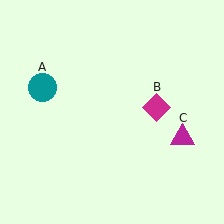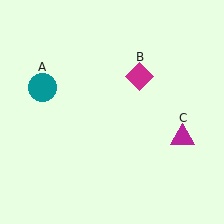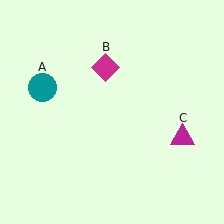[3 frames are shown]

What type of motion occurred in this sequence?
The magenta diamond (object B) rotated counterclockwise around the center of the scene.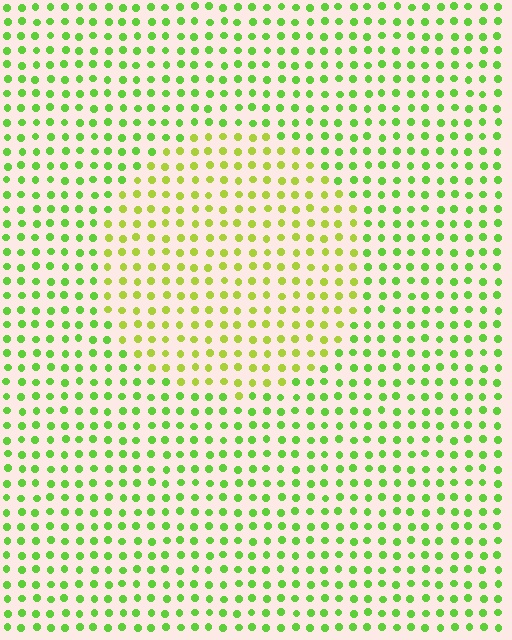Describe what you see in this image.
The image is filled with small lime elements in a uniform arrangement. A circle-shaped region is visible where the elements are tinted to a slightly different hue, forming a subtle color boundary.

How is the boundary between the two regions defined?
The boundary is defined purely by a slight shift in hue (about 30 degrees). Spacing, size, and orientation are identical on both sides.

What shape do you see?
I see a circle.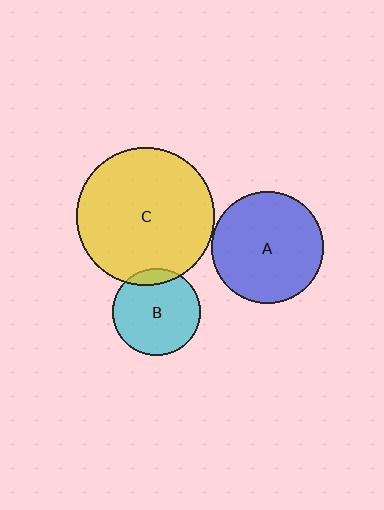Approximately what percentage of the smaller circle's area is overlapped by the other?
Approximately 10%.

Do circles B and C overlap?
Yes.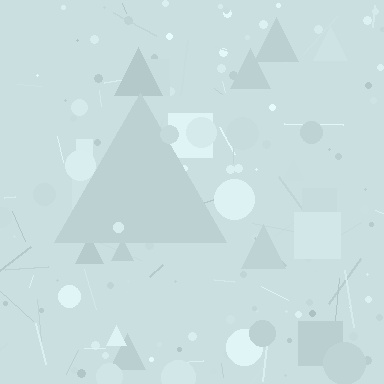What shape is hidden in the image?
A triangle is hidden in the image.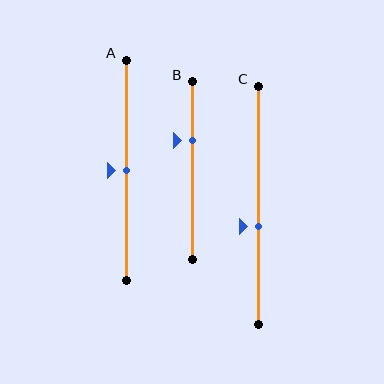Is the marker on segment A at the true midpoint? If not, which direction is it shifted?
Yes, the marker on segment A is at the true midpoint.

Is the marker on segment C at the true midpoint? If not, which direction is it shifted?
No, the marker on segment C is shifted downward by about 9% of the segment length.